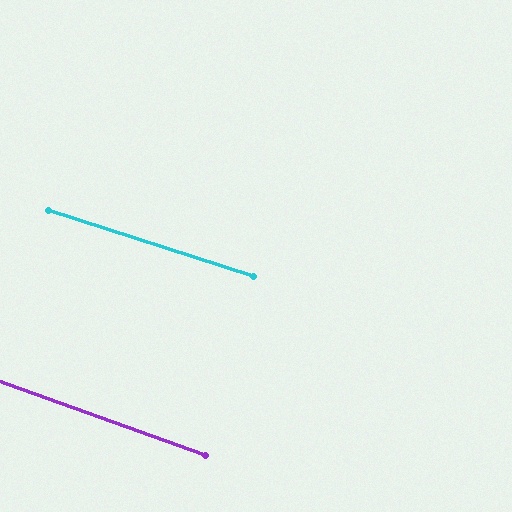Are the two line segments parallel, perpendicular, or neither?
Parallel — their directions differ by only 1.5°.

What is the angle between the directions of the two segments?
Approximately 2 degrees.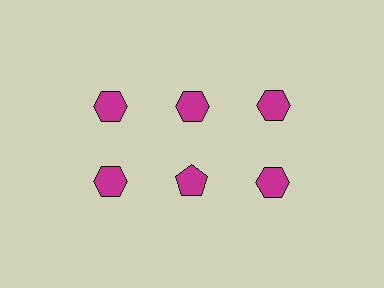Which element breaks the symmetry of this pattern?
The magenta pentagon in the second row, second from left column breaks the symmetry. All other shapes are magenta hexagons.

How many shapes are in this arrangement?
There are 6 shapes arranged in a grid pattern.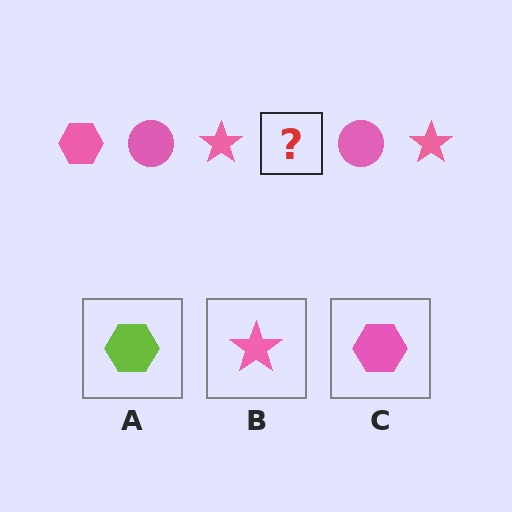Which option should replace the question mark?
Option C.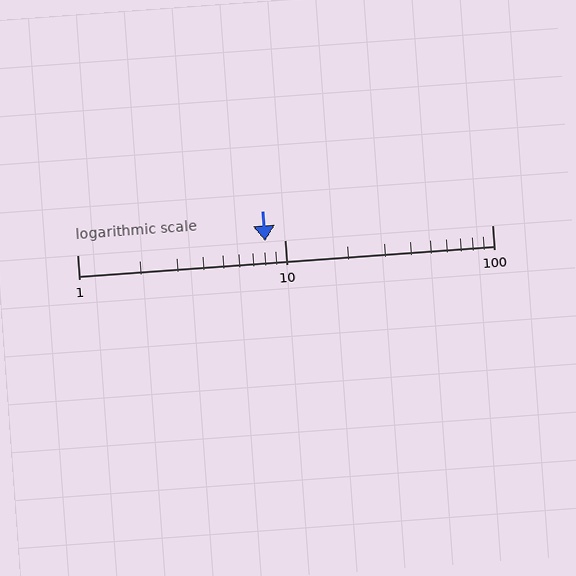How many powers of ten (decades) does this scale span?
The scale spans 2 decades, from 1 to 100.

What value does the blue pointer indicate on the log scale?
The pointer indicates approximately 8.1.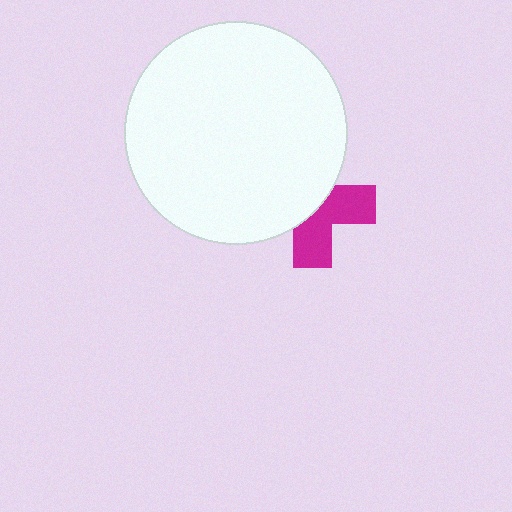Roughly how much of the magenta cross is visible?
About half of it is visible (roughly 46%).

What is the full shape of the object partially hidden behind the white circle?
The partially hidden object is a magenta cross.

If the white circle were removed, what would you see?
You would see the complete magenta cross.